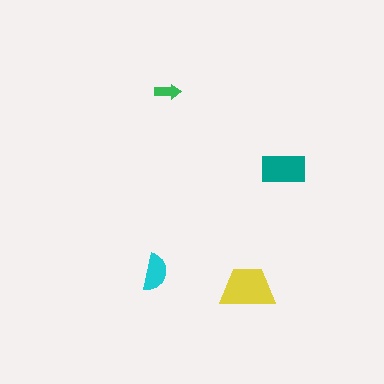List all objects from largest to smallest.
The yellow trapezoid, the teal rectangle, the cyan semicircle, the green arrow.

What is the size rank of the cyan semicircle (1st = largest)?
3rd.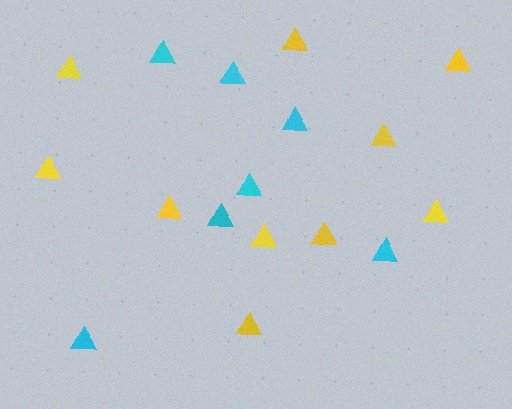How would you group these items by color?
There are 2 groups: one group of yellow triangles (10) and one group of cyan triangles (7).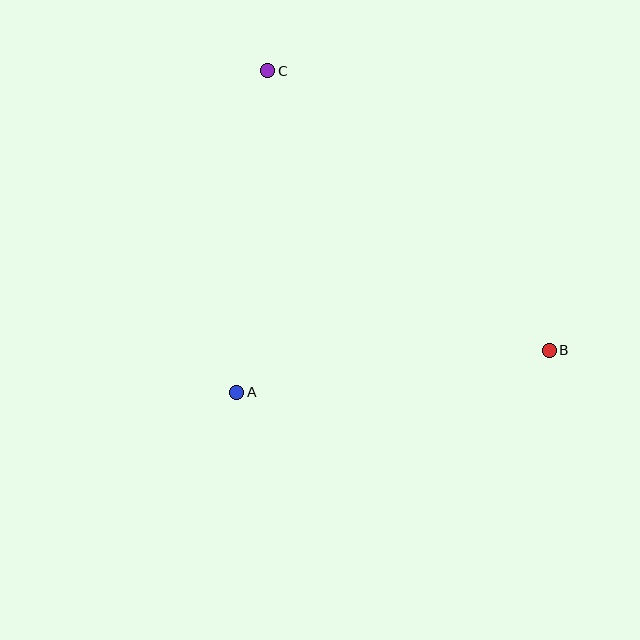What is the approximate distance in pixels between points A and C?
The distance between A and C is approximately 323 pixels.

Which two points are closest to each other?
Points A and B are closest to each other.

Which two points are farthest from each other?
Points B and C are farthest from each other.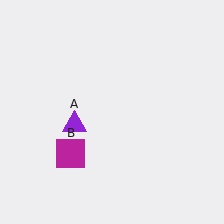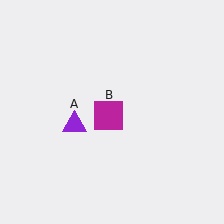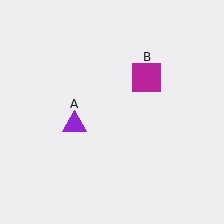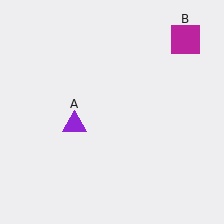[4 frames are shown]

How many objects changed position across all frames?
1 object changed position: magenta square (object B).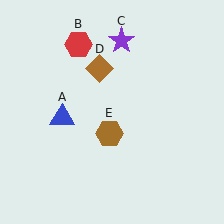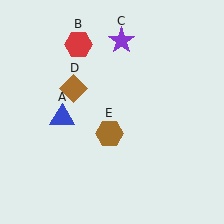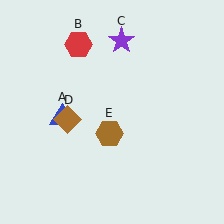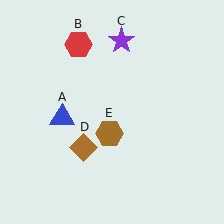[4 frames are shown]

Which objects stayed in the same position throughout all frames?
Blue triangle (object A) and red hexagon (object B) and purple star (object C) and brown hexagon (object E) remained stationary.